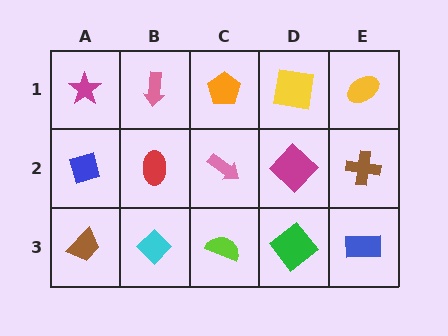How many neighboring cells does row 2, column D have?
4.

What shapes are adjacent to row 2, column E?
A yellow ellipse (row 1, column E), a blue rectangle (row 3, column E), a magenta diamond (row 2, column D).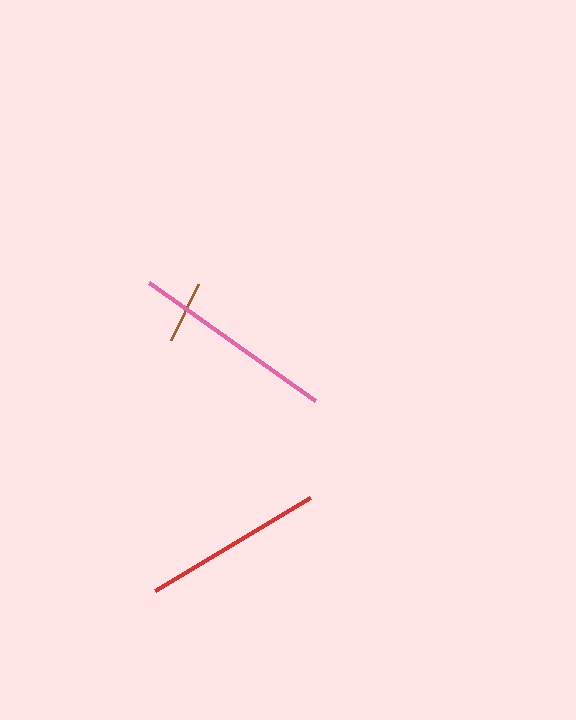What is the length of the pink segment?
The pink segment is approximately 203 pixels long.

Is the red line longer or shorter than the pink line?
The pink line is longer than the red line.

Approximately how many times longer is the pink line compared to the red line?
The pink line is approximately 1.1 times the length of the red line.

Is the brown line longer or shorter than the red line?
The red line is longer than the brown line.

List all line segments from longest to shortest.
From longest to shortest: pink, red, brown.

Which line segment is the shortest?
The brown line is the shortest at approximately 62 pixels.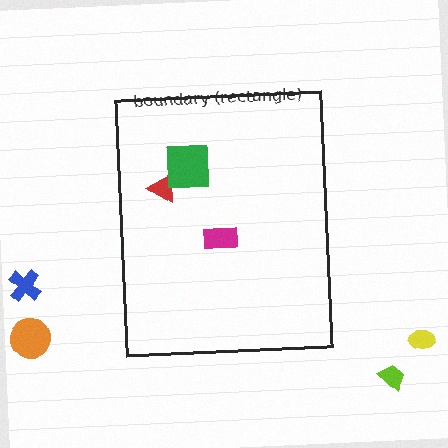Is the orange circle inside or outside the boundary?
Outside.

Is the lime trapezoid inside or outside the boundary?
Outside.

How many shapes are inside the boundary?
3 inside, 4 outside.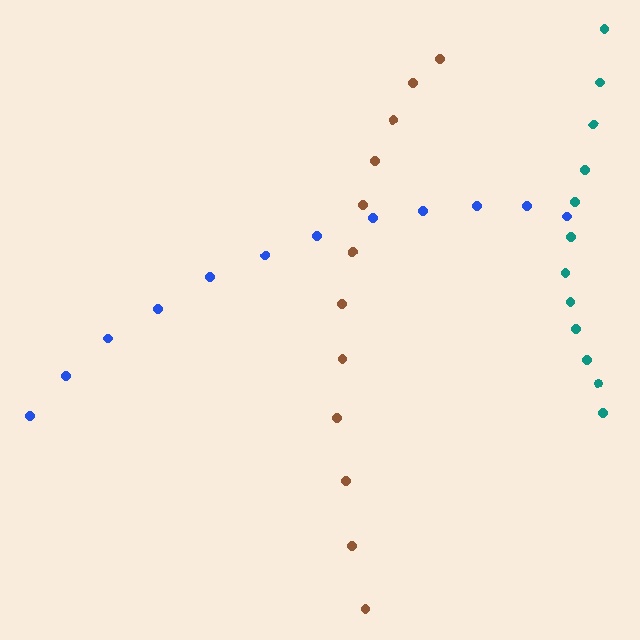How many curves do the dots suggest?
There are 3 distinct paths.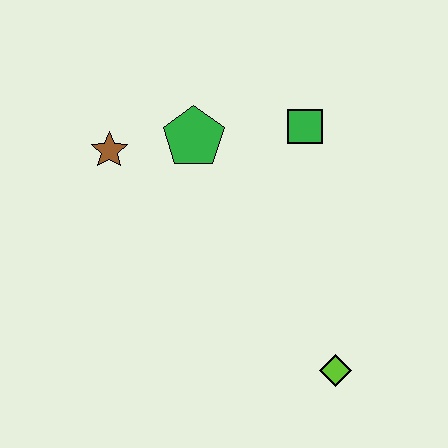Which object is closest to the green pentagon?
The brown star is closest to the green pentagon.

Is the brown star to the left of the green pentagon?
Yes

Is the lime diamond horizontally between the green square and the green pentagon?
No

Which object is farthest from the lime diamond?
The brown star is farthest from the lime diamond.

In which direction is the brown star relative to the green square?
The brown star is to the left of the green square.